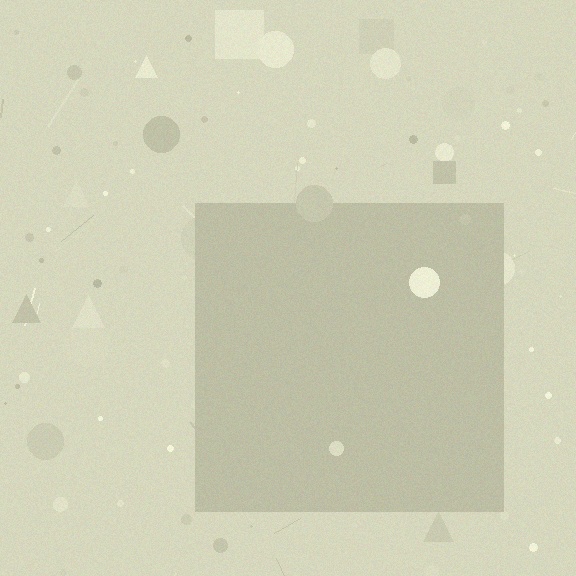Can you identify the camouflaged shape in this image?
The camouflaged shape is a square.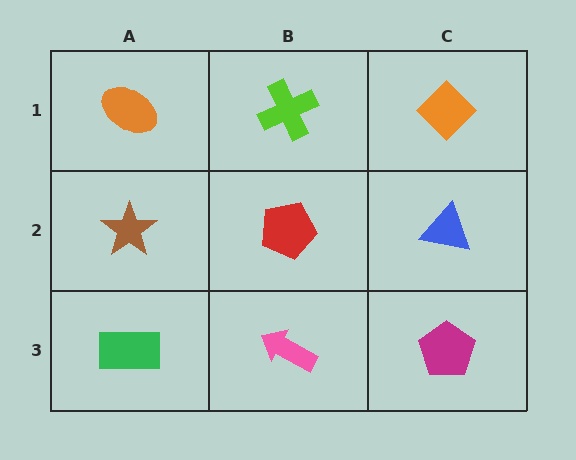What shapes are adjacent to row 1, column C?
A blue triangle (row 2, column C), a lime cross (row 1, column B).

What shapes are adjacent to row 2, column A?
An orange ellipse (row 1, column A), a green rectangle (row 3, column A), a red pentagon (row 2, column B).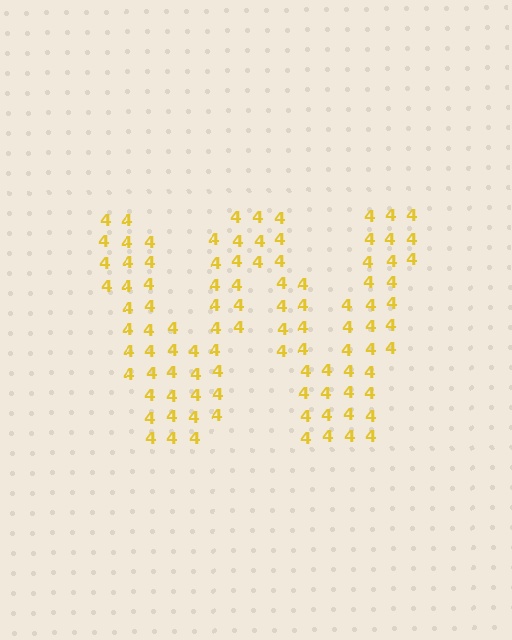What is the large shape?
The large shape is the letter W.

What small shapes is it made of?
It is made of small digit 4's.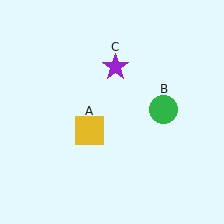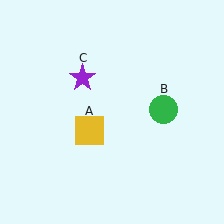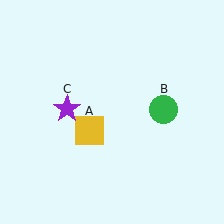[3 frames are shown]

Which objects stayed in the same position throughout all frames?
Yellow square (object A) and green circle (object B) remained stationary.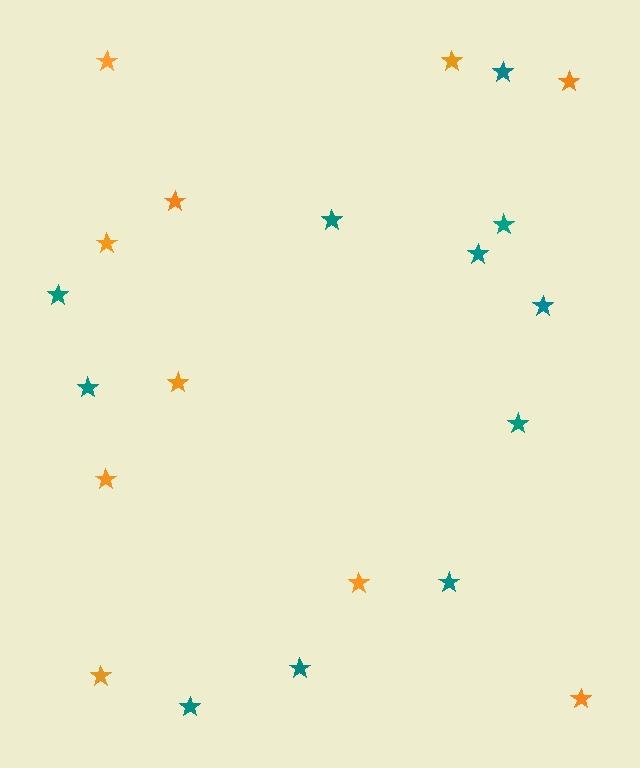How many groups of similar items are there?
There are 2 groups: one group of teal stars (11) and one group of orange stars (10).